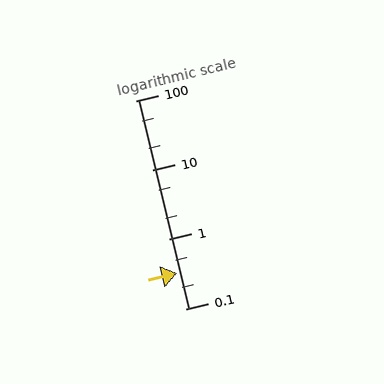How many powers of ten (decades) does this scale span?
The scale spans 3 decades, from 0.1 to 100.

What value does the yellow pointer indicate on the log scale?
The pointer indicates approximately 0.33.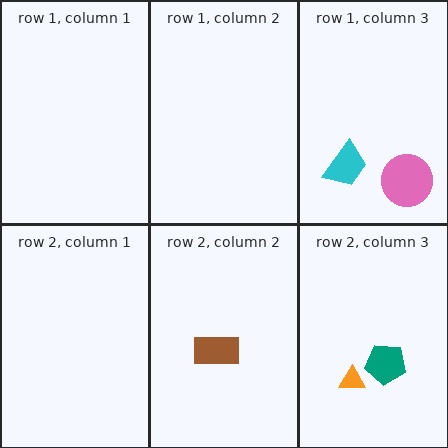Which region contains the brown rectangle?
The row 2, column 2 region.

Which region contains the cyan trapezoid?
The row 1, column 3 region.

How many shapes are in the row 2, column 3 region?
2.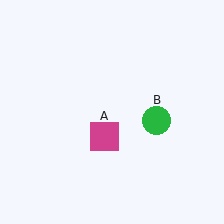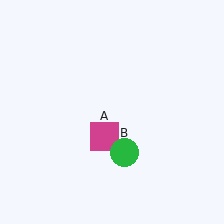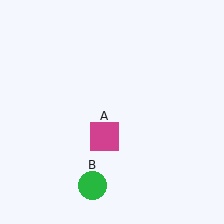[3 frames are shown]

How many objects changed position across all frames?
1 object changed position: green circle (object B).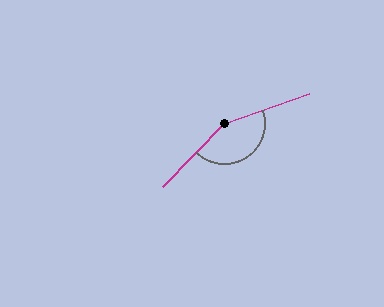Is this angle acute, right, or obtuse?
It is obtuse.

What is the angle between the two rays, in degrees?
Approximately 153 degrees.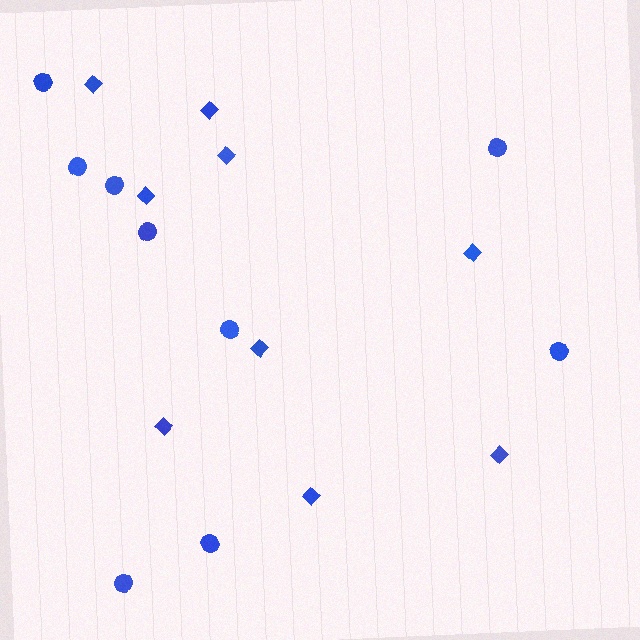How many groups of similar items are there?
There are 2 groups: one group of diamonds (9) and one group of circles (9).